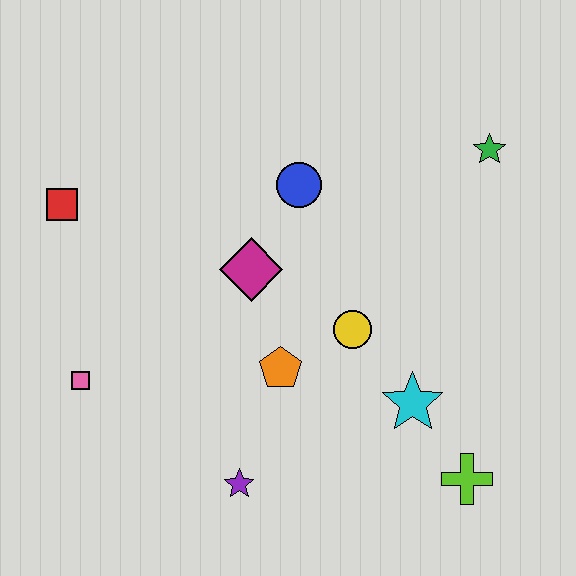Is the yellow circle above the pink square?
Yes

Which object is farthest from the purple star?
The green star is farthest from the purple star.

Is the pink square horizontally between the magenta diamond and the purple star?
No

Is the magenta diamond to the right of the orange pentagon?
No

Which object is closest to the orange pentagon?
The yellow circle is closest to the orange pentagon.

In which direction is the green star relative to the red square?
The green star is to the right of the red square.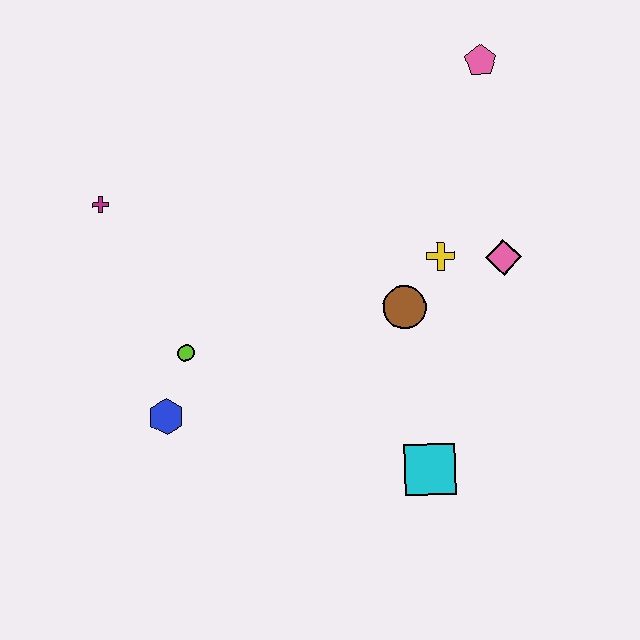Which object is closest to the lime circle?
The blue hexagon is closest to the lime circle.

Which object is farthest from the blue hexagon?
The pink pentagon is farthest from the blue hexagon.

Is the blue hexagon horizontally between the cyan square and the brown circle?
No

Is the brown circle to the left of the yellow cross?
Yes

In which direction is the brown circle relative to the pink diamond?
The brown circle is to the left of the pink diamond.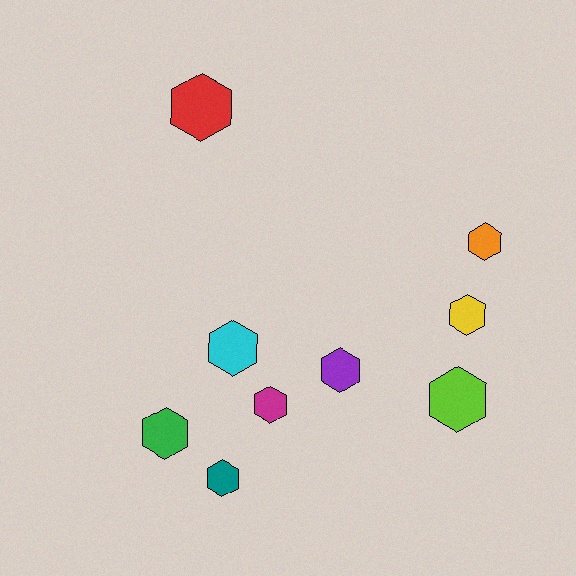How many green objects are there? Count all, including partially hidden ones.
There is 1 green object.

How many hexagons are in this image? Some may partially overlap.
There are 9 hexagons.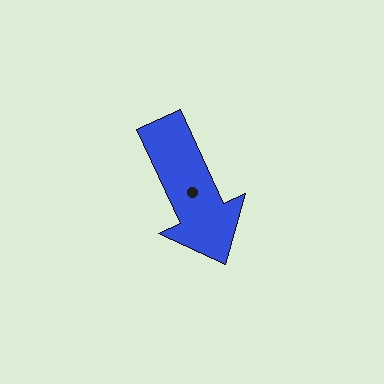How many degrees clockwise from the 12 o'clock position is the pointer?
Approximately 155 degrees.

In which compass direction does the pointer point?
Southeast.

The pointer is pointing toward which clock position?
Roughly 5 o'clock.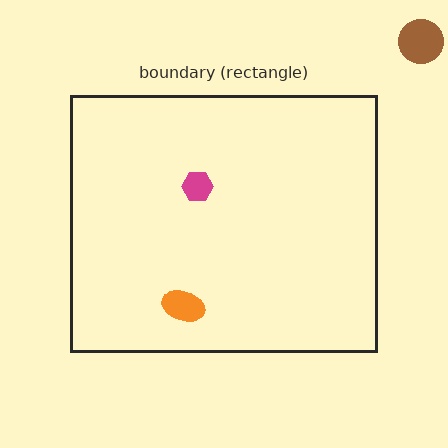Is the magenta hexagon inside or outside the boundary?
Inside.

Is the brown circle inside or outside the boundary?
Outside.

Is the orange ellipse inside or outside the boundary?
Inside.